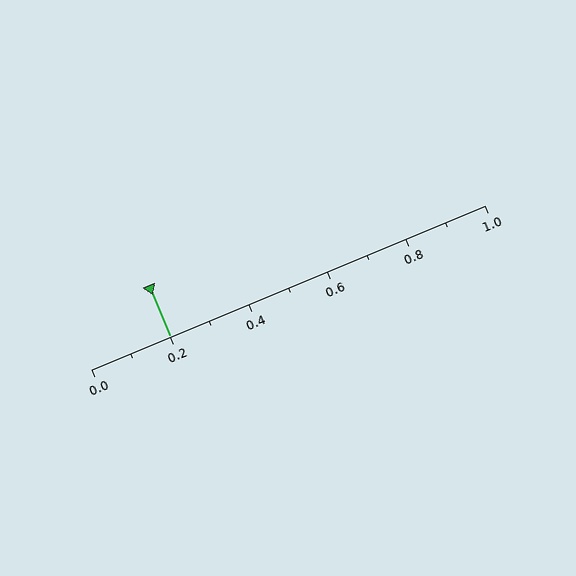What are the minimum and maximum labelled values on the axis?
The axis runs from 0.0 to 1.0.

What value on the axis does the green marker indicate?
The marker indicates approximately 0.2.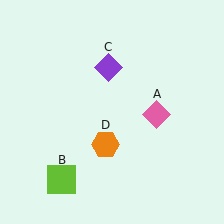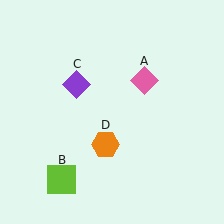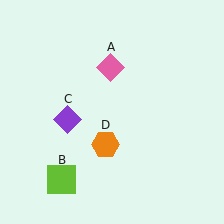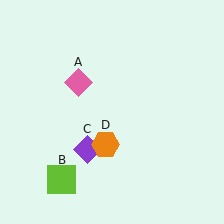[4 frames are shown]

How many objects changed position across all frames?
2 objects changed position: pink diamond (object A), purple diamond (object C).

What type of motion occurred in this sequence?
The pink diamond (object A), purple diamond (object C) rotated counterclockwise around the center of the scene.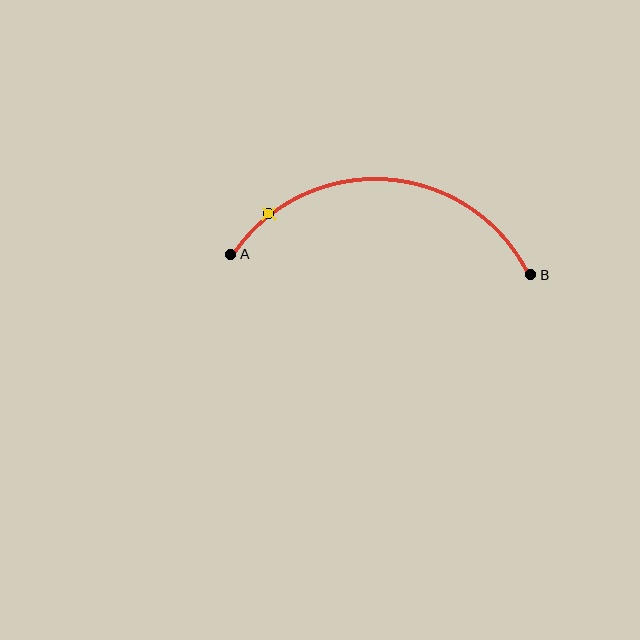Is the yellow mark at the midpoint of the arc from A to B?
No. The yellow mark lies on the arc but is closer to endpoint A. The arc midpoint would be at the point on the curve equidistant along the arc from both A and B.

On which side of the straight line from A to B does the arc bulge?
The arc bulges above the straight line connecting A and B.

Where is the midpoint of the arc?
The arc midpoint is the point on the curve farthest from the straight line joining A and B. It sits above that line.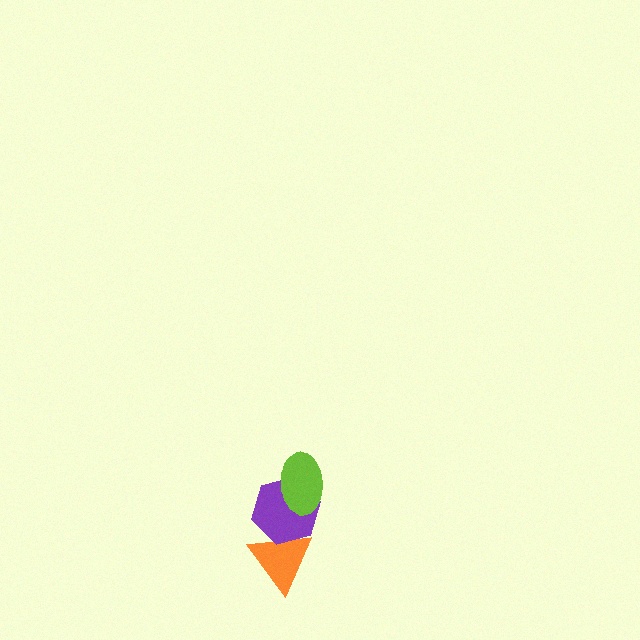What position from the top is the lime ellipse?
The lime ellipse is 1st from the top.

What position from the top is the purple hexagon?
The purple hexagon is 2nd from the top.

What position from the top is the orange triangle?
The orange triangle is 3rd from the top.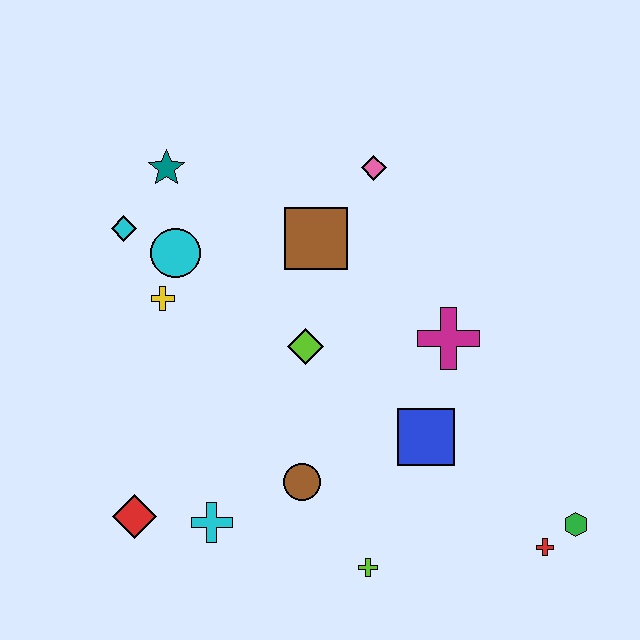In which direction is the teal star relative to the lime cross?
The teal star is above the lime cross.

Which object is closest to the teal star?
The cyan diamond is closest to the teal star.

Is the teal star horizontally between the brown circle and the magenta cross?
No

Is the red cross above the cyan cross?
No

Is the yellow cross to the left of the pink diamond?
Yes